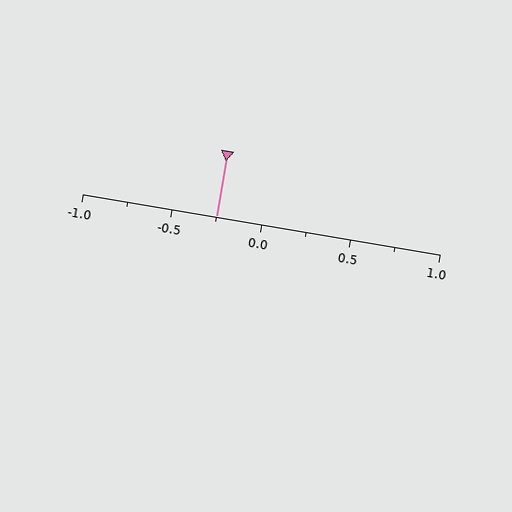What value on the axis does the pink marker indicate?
The marker indicates approximately -0.25.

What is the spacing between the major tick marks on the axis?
The major ticks are spaced 0.5 apart.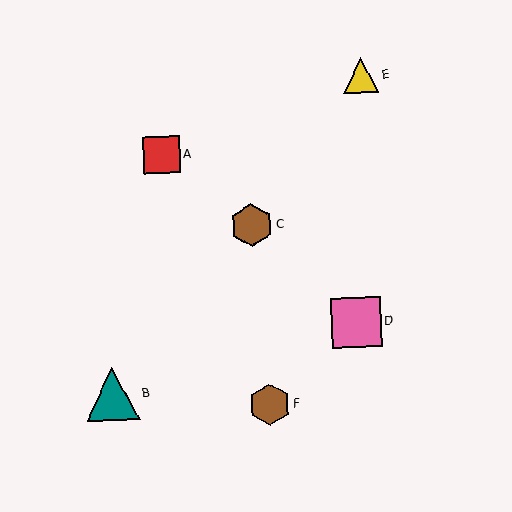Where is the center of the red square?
The center of the red square is at (162, 155).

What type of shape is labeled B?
Shape B is a teal triangle.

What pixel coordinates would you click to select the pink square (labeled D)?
Click at (356, 322) to select the pink square D.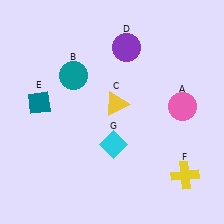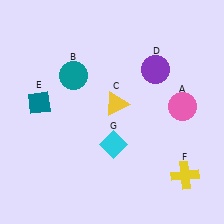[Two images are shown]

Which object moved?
The purple circle (D) moved right.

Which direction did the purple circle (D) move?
The purple circle (D) moved right.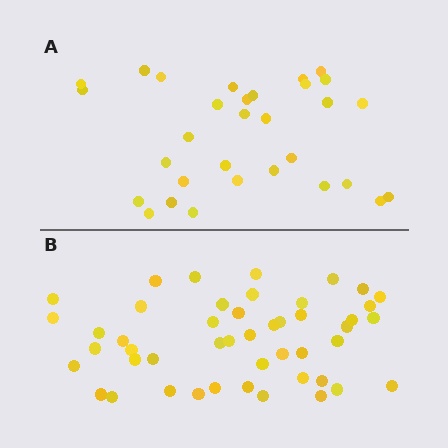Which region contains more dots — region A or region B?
Region B (the bottom region) has more dots.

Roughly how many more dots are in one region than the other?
Region B has approximately 15 more dots than region A.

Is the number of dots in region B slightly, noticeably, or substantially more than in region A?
Region B has substantially more. The ratio is roughly 1.5 to 1.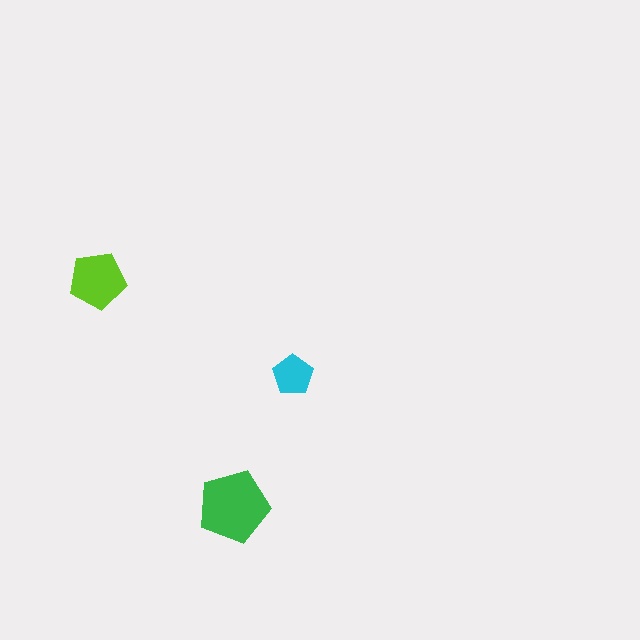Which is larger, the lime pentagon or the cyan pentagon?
The lime one.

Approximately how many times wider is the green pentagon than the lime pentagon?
About 1.5 times wider.